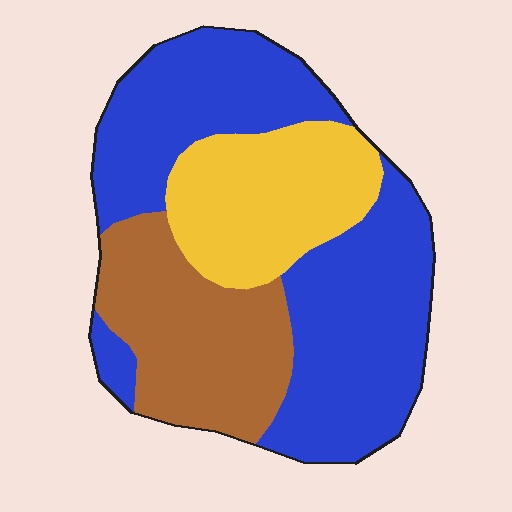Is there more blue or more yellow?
Blue.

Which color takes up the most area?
Blue, at roughly 55%.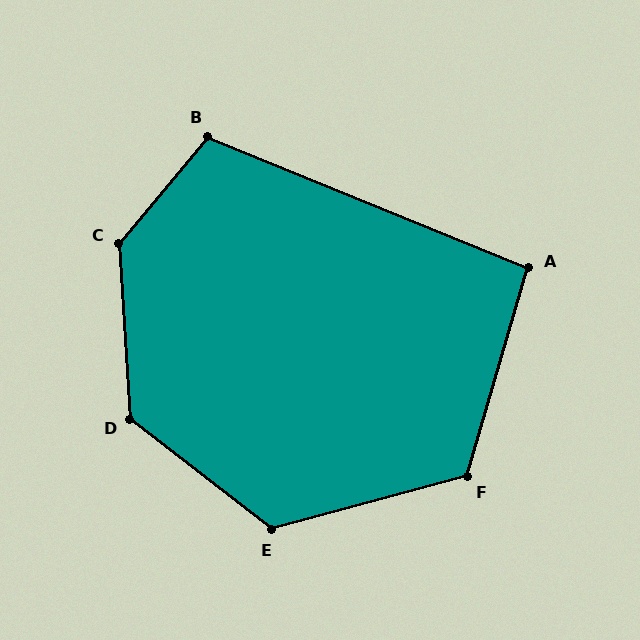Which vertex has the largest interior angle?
C, at approximately 137 degrees.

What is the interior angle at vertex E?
Approximately 127 degrees (obtuse).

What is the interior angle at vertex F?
Approximately 122 degrees (obtuse).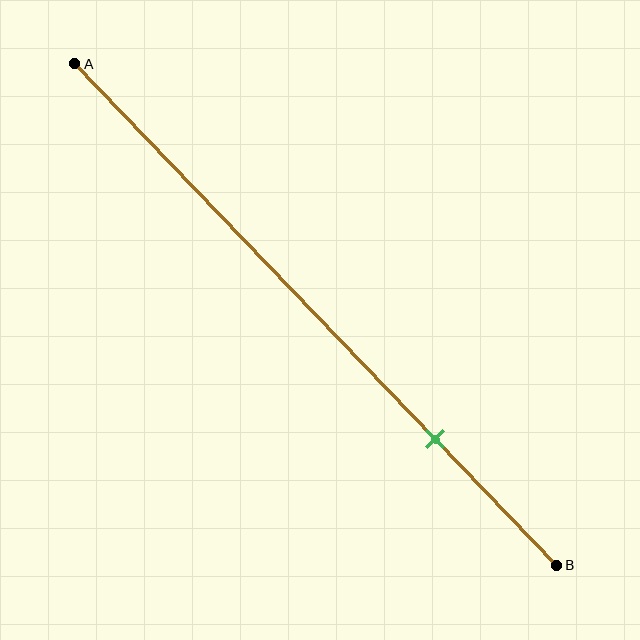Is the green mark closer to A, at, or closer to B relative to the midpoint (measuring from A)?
The green mark is closer to point B than the midpoint of segment AB.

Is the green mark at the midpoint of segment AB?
No, the mark is at about 75% from A, not at the 50% midpoint.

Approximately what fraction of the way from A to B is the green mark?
The green mark is approximately 75% of the way from A to B.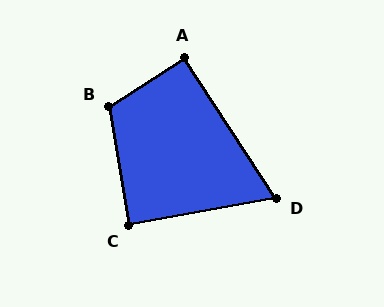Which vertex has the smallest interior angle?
D, at approximately 67 degrees.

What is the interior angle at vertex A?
Approximately 91 degrees (approximately right).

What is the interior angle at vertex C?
Approximately 89 degrees (approximately right).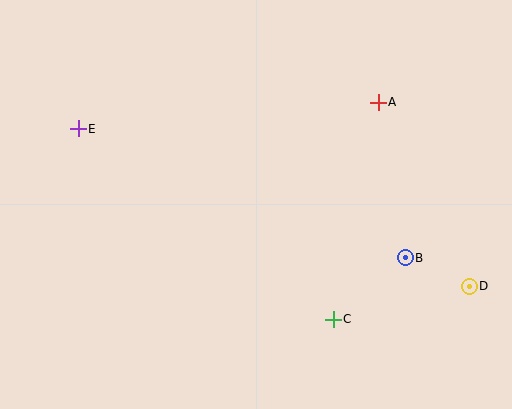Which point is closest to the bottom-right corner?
Point D is closest to the bottom-right corner.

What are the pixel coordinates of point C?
Point C is at (333, 319).